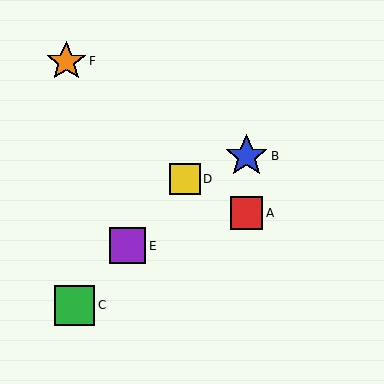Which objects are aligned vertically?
Objects A, B are aligned vertically.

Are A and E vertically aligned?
No, A is at x≈246 and E is at x≈128.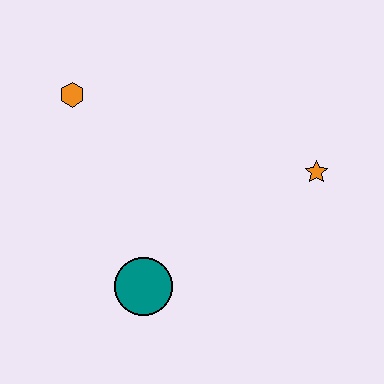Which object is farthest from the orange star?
The orange hexagon is farthest from the orange star.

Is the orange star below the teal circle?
No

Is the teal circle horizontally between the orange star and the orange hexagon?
Yes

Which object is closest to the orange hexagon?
The teal circle is closest to the orange hexagon.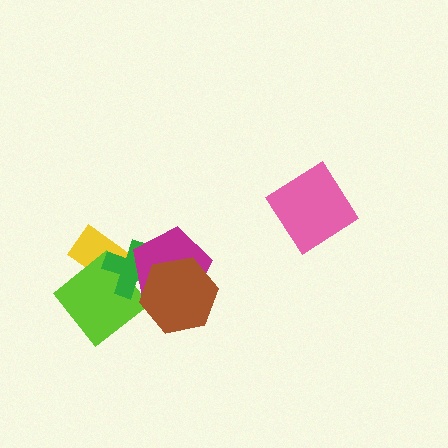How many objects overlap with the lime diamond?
4 objects overlap with the lime diamond.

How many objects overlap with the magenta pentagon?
3 objects overlap with the magenta pentagon.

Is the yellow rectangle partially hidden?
Yes, it is partially covered by another shape.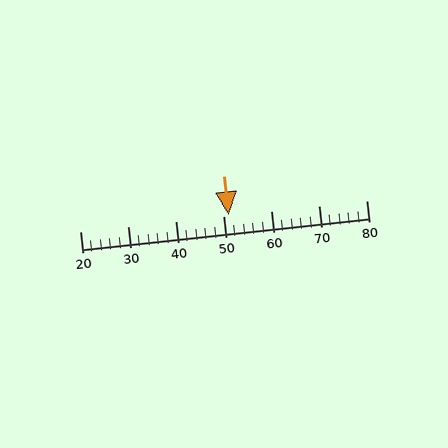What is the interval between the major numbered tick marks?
The major tick marks are spaced 10 units apart.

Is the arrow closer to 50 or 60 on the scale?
The arrow is closer to 50.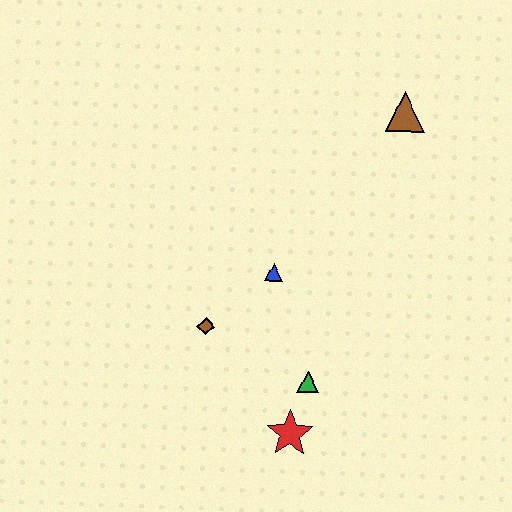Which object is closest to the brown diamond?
The blue triangle is closest to the brown diamond.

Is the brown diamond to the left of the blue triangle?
Yes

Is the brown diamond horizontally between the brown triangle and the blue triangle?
No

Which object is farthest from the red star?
The brown triangle is farthest from the red star.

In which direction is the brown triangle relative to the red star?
The brown triangle is above the red star.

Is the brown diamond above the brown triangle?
No